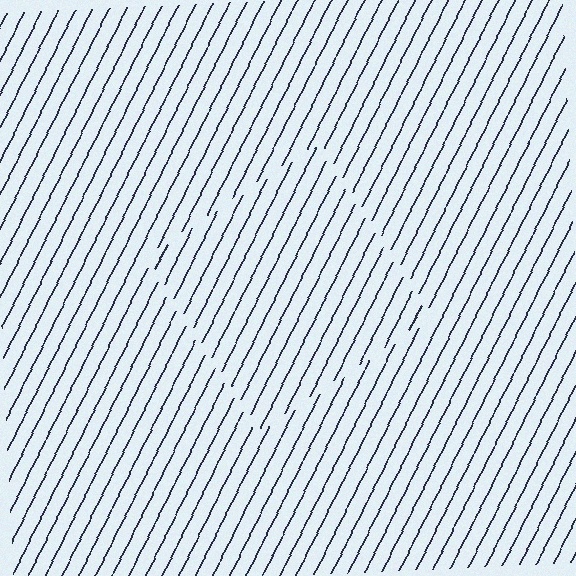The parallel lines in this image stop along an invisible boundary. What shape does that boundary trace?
An illusory square. The interior of the shape contains the same grating, shifted by half a period — the contour is defined by the phase discontinuity where line-ends from the inner and outer gratings abut.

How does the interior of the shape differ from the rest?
The interior of the shape contains the same grating, shifted by half a period — the contour is defined by the phase discontinuity where line-ends from the inner and outer gratings abut.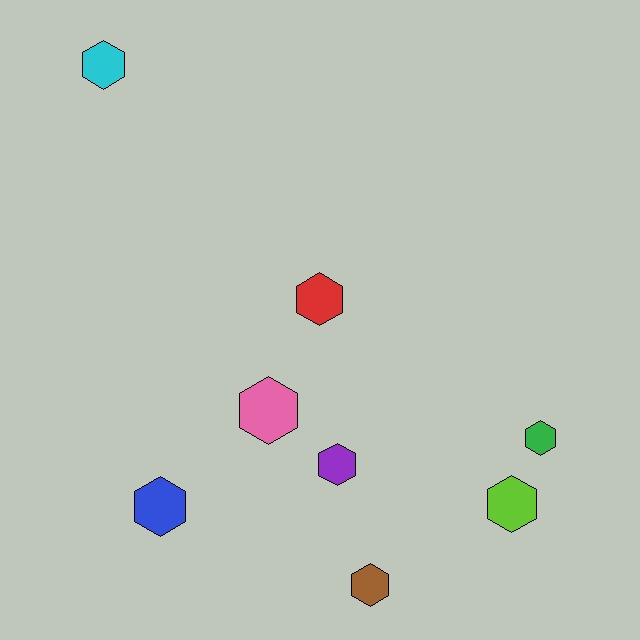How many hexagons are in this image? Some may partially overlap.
There are 8 hexagons.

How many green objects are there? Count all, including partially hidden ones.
There is 1 green object.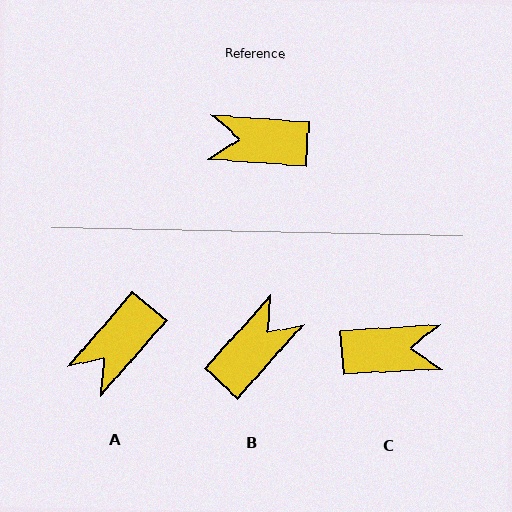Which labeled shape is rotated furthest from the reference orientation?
C, about 173 degrees away.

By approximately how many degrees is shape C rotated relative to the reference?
Approximately 173 degrees clockwise.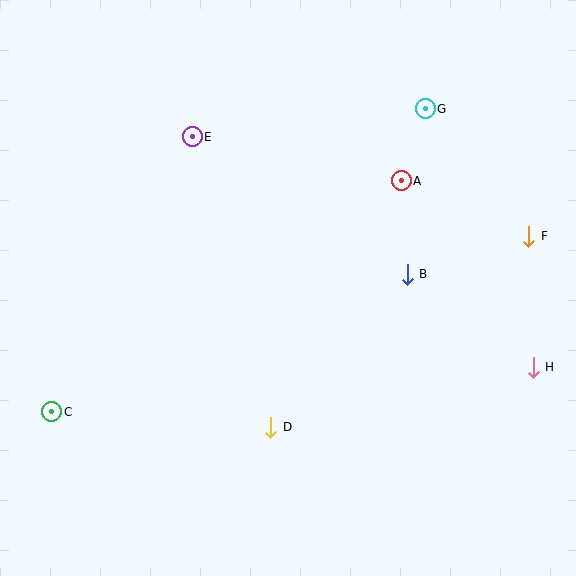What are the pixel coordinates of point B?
Point B is at (407, 274).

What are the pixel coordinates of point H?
Point H is at (533, 367).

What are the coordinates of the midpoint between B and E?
The midpoint between B and E is at (300, 206).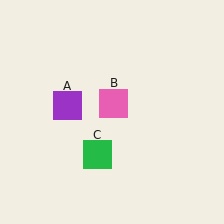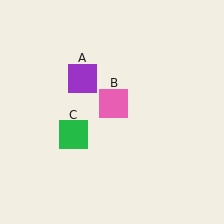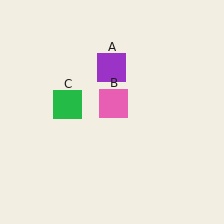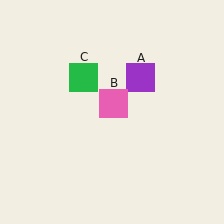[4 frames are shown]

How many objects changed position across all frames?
2 objects changed position: purple square (object A), green square (object C).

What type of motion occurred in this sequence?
The purple square (object A), green square (object C) rotated clockwise around the center of the scene.